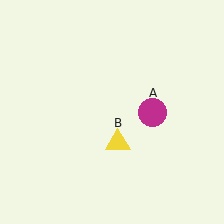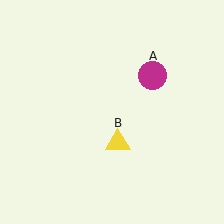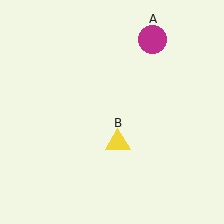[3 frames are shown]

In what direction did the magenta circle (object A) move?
The magenta circle (object A) moved up.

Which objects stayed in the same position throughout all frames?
Yellow triangle (object B) remained stationary.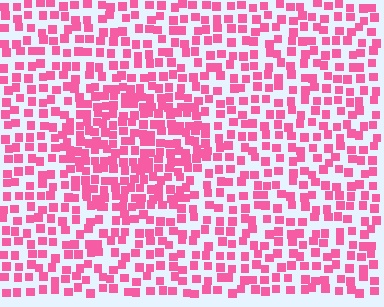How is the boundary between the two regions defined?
The boundary is defined by a change in element density (approximately 1.7x ratio). All elements are the same color, size, and shape.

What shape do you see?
I see a circle.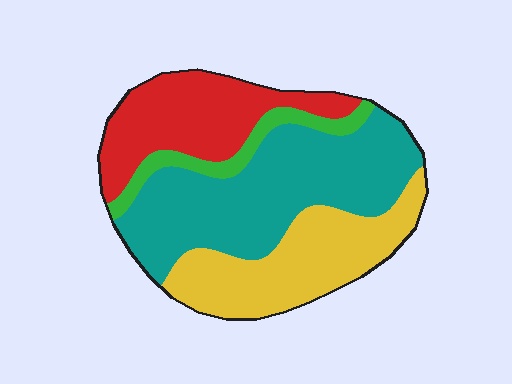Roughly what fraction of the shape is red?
Red takes up about one quarter (1/4) of the shape.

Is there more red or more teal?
Teal.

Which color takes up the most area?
Teal, at roughly 40%.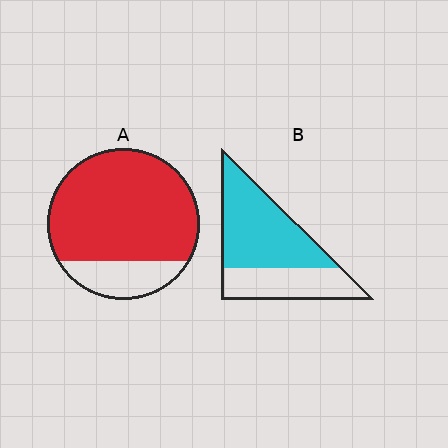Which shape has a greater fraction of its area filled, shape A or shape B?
Shape A.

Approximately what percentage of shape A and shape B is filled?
A is approximately 80% and B is approximately 60%.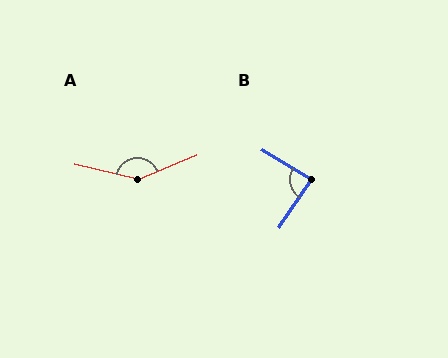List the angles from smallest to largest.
B (87°), A (145°).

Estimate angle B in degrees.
Approximately 87 degrees.